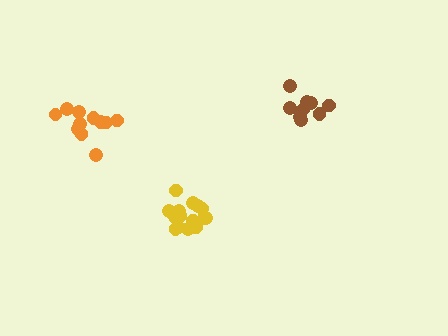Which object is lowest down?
The yellow cluster is bottommost.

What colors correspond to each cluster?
The clusters are colored: orange, brown, yellow.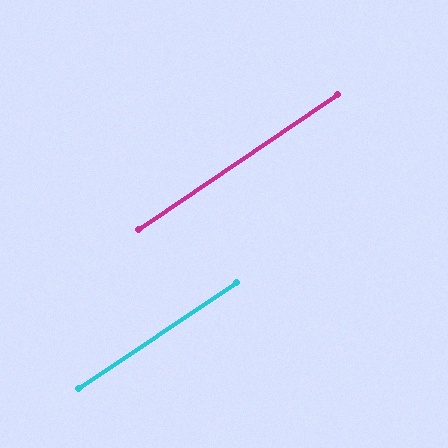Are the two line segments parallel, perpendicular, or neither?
Parallel — their directions differ by only 0.4°.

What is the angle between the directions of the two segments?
Approximately 0 degrees.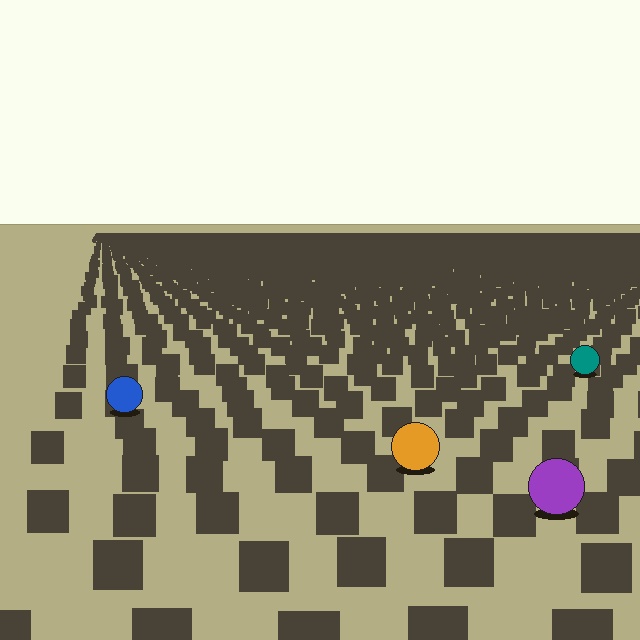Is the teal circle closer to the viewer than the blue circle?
No. The blue circle is closer — you can tell from the texture gradient: the ground texture is coarser near it.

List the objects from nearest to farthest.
From nearest to farthest: the purple circle, the orange circle, the blue circle, the teal circle.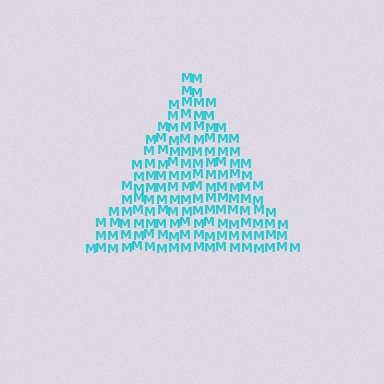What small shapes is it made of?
It is made of small letter M's.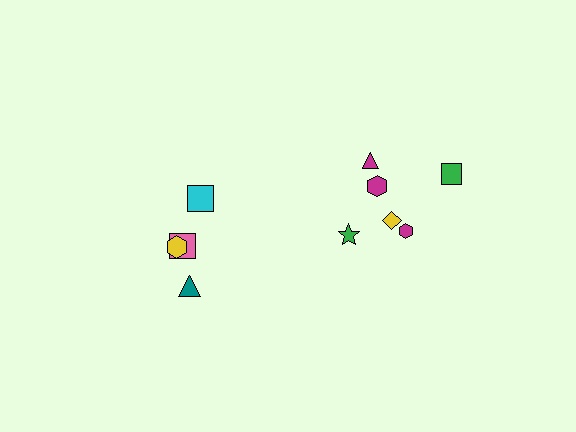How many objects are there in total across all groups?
There are 10 objects.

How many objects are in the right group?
There are 6 objects.